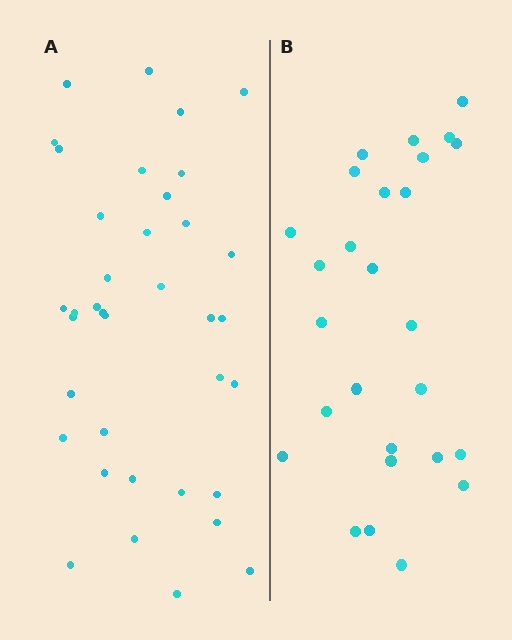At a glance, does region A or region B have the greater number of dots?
Region A (the left region) has more dots.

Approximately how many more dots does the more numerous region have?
Region A has roughly 10 or so more dots than region B.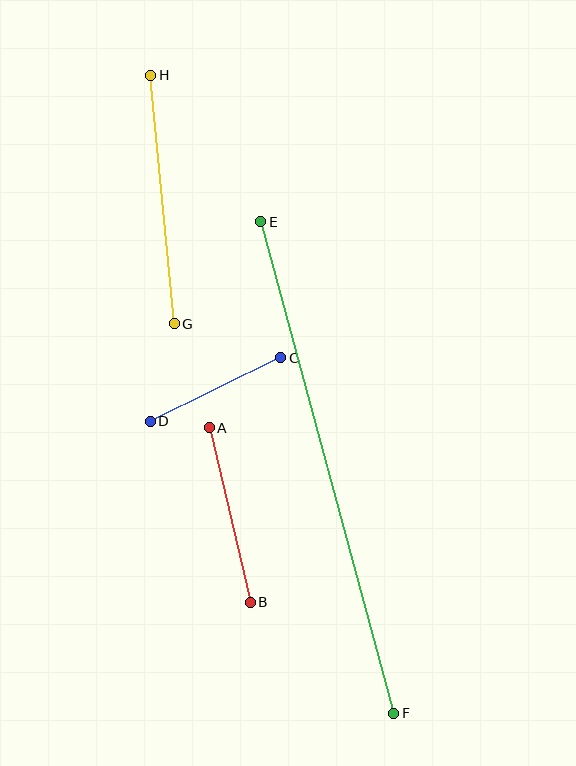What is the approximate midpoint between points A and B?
The midpoint is at approximately (230, 515) pixels.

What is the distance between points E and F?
The distance is approximately 509 pixels.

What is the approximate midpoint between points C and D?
The midpoint is at approximately (216, 389) pixels.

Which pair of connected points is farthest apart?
Points E and F are farthest apart.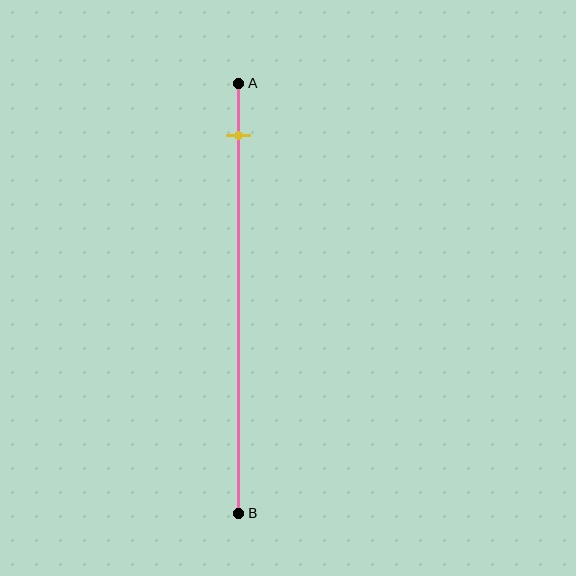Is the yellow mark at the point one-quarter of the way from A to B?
No, the mark is at about 10% from A, not at the 25% one-quarter point.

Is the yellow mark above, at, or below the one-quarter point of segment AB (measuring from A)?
The yellow mark is above the one-quarter point of segment AB.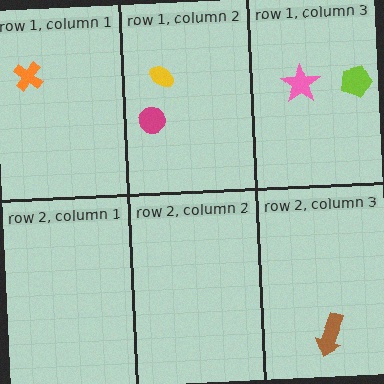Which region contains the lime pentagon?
The row 1, column 3 region.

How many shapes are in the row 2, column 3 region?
1.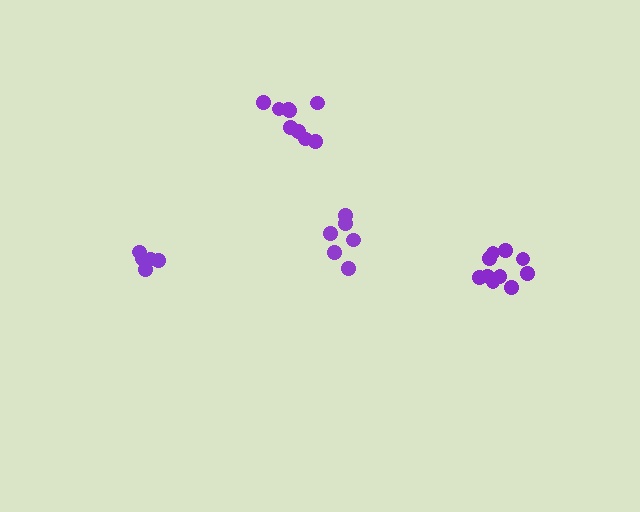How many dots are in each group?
Group 1: 6 dots, Group 2: 10 dots, Group 3: 9 dots, Group 4: 5 dots (30 total).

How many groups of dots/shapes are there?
There are 4 groups.